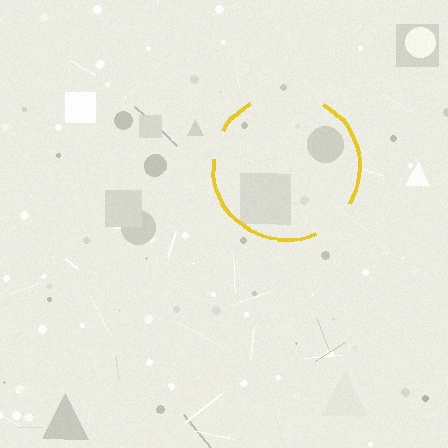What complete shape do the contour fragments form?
The contour fragments form a circle.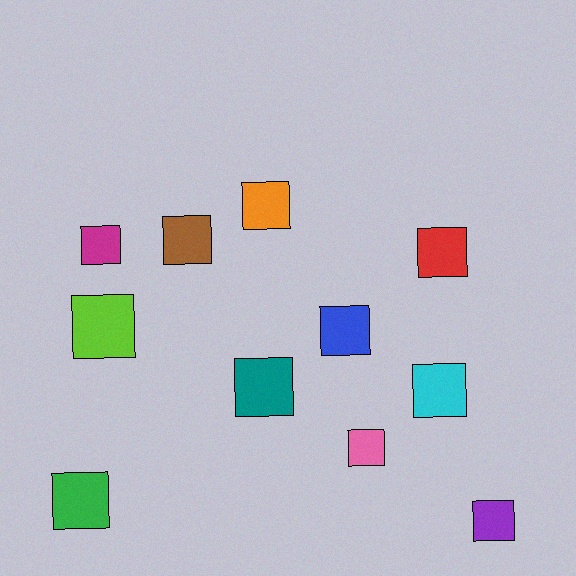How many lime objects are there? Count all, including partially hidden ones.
There is 1 lime object.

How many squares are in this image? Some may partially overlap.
There are 11 squares.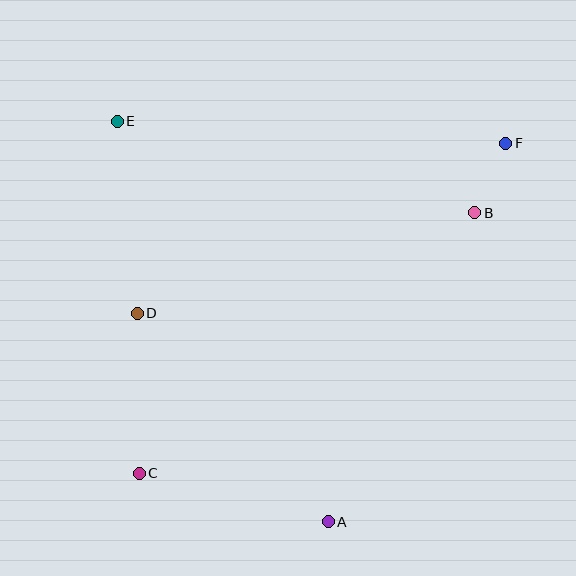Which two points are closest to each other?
Points B and F are closest to each other.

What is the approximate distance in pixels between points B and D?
The distance between B and D is approximately 352 pixels.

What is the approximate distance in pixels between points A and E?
The distance between A and E is approximately 453 pixels.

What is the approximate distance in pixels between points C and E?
The distance between C and E is approximately 353 pixels.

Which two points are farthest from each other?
Points C and F are farthest from each other.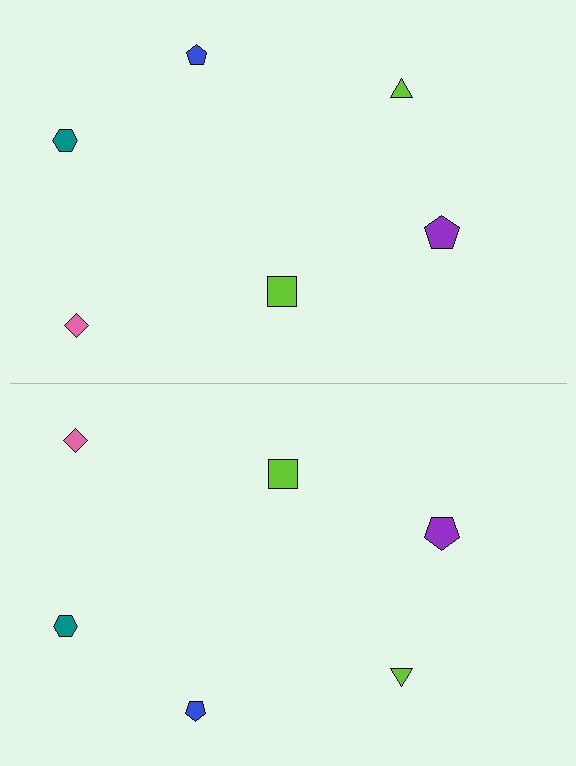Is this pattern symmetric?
Yes, this pattern has bilateral (reflection) symmetry.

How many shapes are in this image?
There are 12 shapes in this image.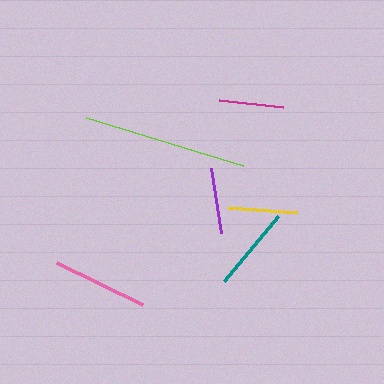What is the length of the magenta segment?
The magenta segment is approximately 65 pixels long.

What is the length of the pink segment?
The pink segment is approximately 95 pixels long.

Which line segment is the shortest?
The magenta line is the shortest at approximately 65 pixels.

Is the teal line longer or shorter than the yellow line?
The teal line is longer than the yellow line.